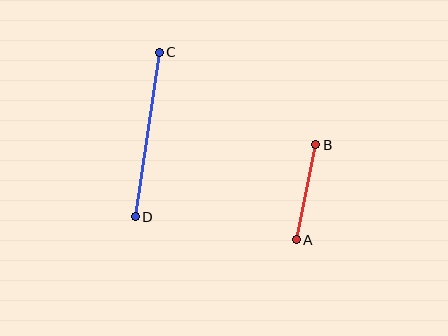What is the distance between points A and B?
The distance is approximately 97 pixels.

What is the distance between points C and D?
The distance is approximately 166 pixels.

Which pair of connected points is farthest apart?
Points C and D are farthest apart.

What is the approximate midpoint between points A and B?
The midpoint is at approximately (306, 192) pixels.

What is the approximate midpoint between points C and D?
The midpoint is at approximately (147, 134) pixels.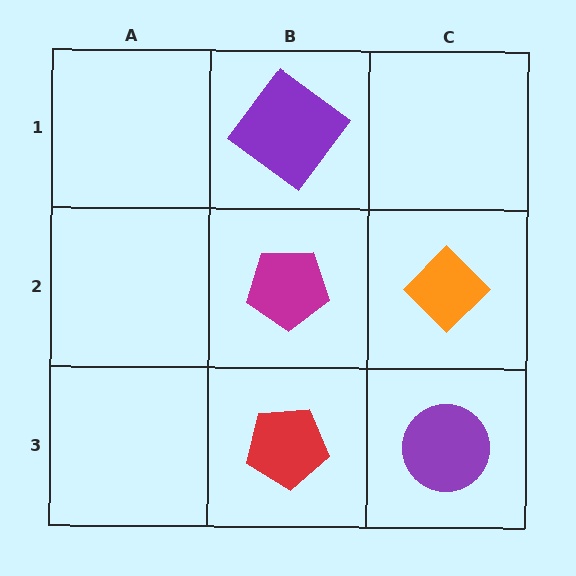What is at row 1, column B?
A purple diamond.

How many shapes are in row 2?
2 shapes.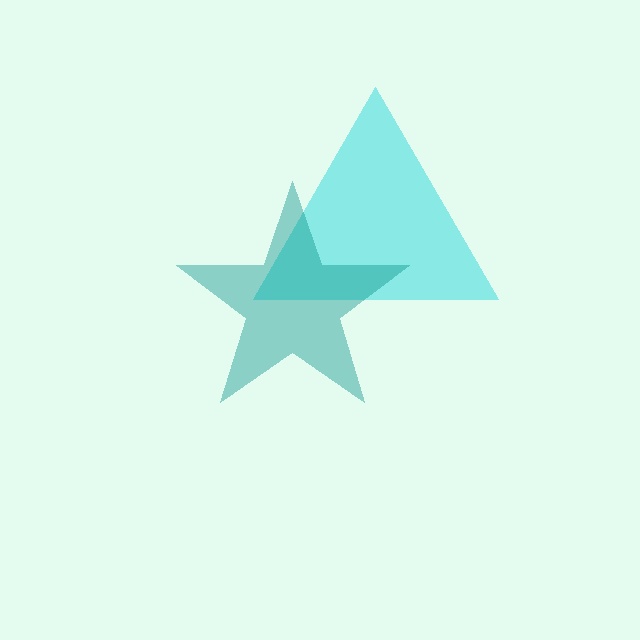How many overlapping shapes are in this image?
There are 2 overlapping shapes in the image.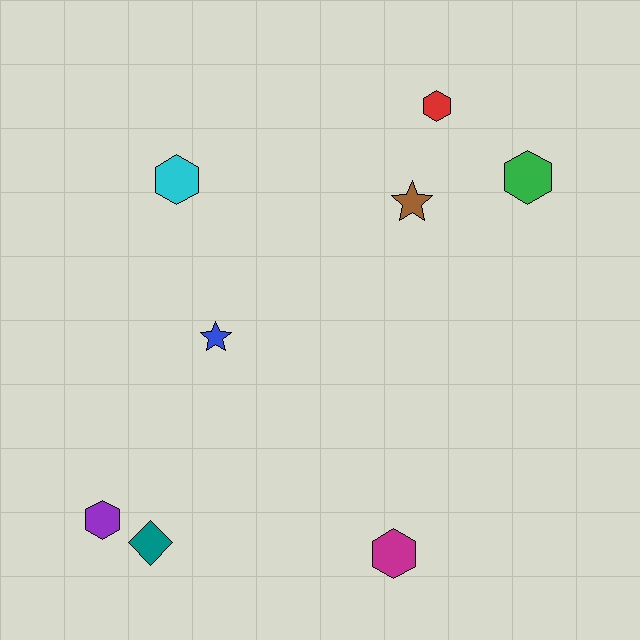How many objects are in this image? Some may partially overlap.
There are 8 objects.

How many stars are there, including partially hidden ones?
There are 2 stars.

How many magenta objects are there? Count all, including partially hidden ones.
There is 1 magenta object.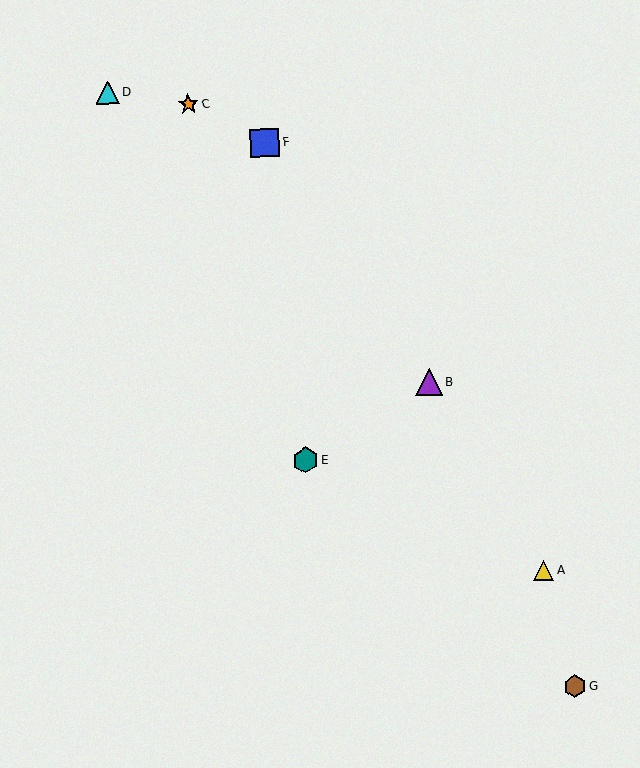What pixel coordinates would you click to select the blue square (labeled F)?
Click at (265, 143) to select the blue square F.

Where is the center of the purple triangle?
The center of the purple triangle is at (429, 382).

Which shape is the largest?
The blue square (labeled F) is the largest.